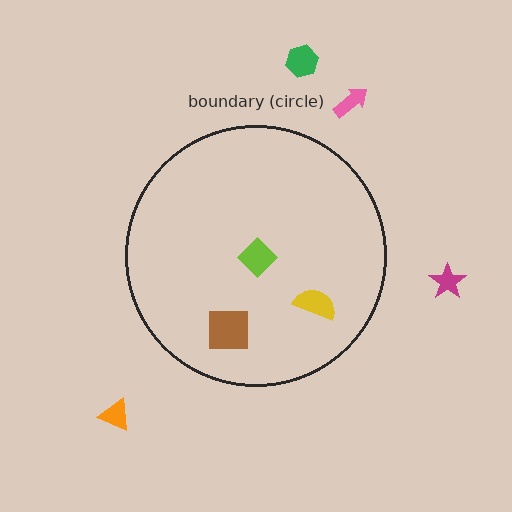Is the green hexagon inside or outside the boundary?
Outside.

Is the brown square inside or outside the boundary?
Inside.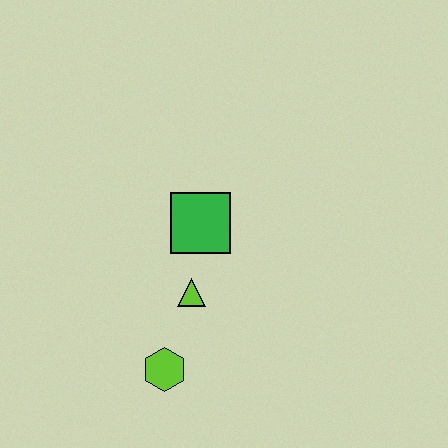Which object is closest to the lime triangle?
The green square is closest to the lime triangle.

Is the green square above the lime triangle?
Yes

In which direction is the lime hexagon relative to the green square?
The lime hexagon is below the green square.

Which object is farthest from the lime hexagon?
The green square is farthest from the lime hexagon.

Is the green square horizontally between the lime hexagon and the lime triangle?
No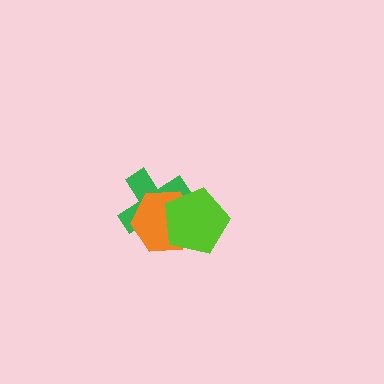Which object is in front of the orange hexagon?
The lime pentagon is in front of the orange hexagon.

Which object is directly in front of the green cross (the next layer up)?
The orange hexagon is directly in front of the green cross.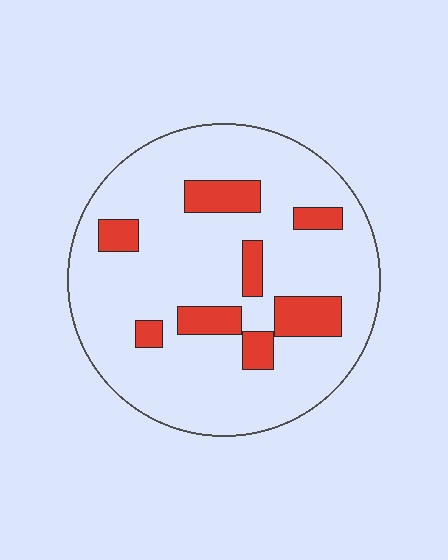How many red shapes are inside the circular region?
8.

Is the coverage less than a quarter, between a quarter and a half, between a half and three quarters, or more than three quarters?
Less than a quarter.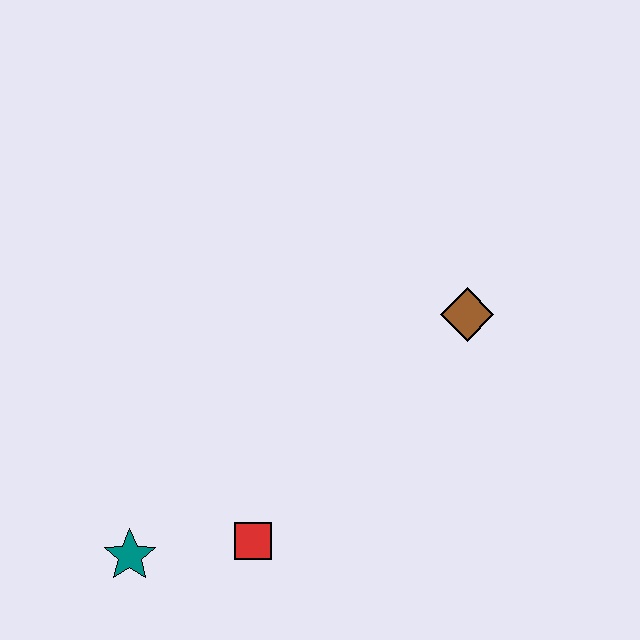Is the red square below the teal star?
No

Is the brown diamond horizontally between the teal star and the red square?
No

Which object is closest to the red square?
The teal star is closest to the red square.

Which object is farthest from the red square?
The brown diamond is farthest from the red square.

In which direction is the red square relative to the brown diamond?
The red square is below the brown diamond.